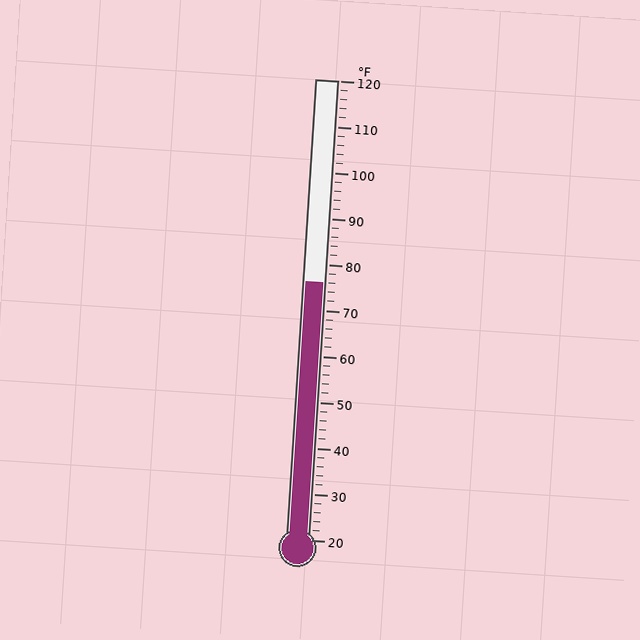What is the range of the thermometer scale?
The thermometer scale ranges from 20°F to 120°F.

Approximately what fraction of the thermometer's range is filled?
The thermometer is filled to approximately 55% of its range.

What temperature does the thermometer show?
The thermometer shows approximately 76°F.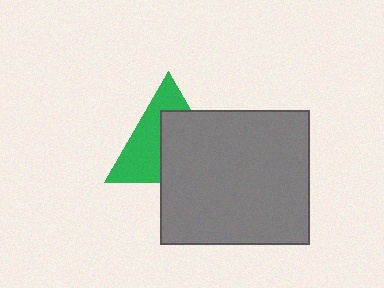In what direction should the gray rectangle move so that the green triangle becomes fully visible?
The gray rectangle should move toward the lower-right. That is the shortest direction to clear the overlap and leave the green triangle fully visible.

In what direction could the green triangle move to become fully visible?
The green triangle could move toward the upper-left. That would shift it out from behind the gray rectangle entirely.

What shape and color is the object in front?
The object in front is a gray rectangle.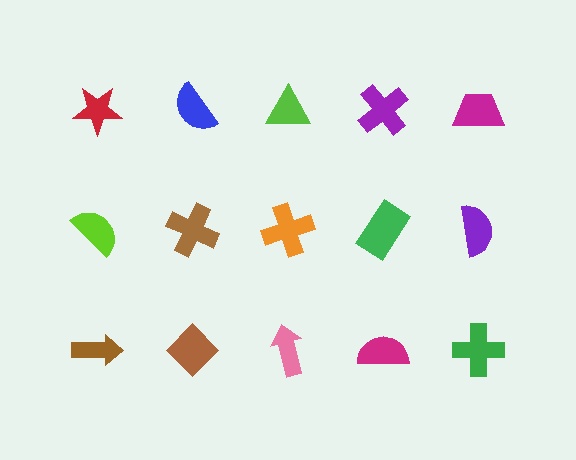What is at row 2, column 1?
A lime semicircle.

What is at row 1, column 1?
A red star.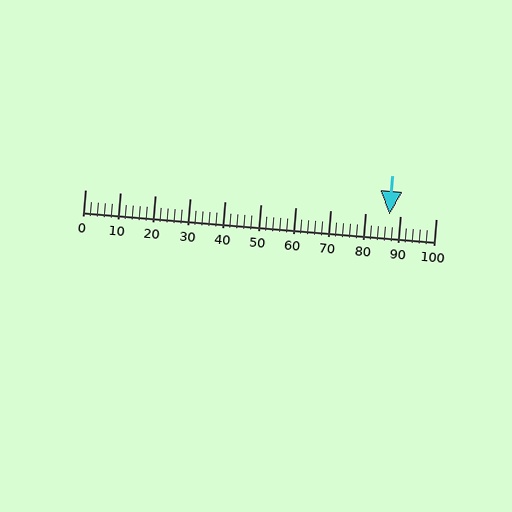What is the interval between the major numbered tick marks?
The major tick marks are spaced 10 units apart.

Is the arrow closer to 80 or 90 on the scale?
The arrow is closer to 90.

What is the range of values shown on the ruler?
The ruler shows values from 0 to 100.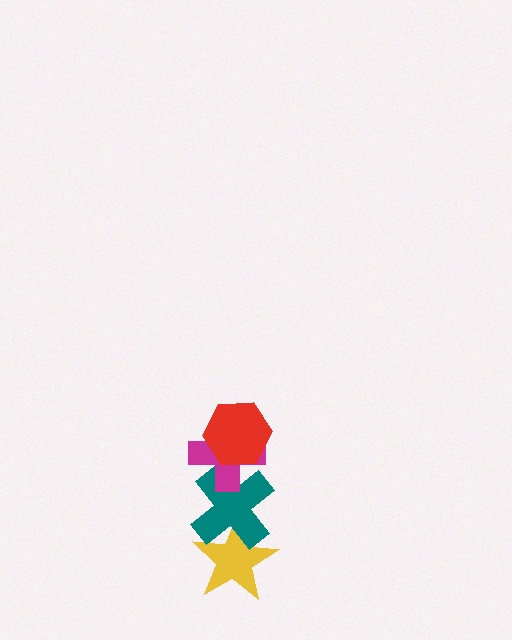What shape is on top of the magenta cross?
The red hexagon is on top of the magenta cross.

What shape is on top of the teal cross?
The magenta cross is on top of the teal cross.